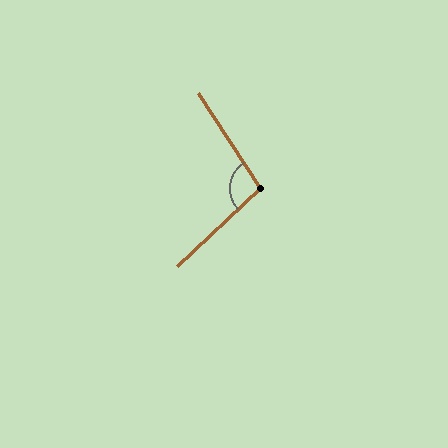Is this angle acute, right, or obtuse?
It is obtuse.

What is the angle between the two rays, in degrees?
Approximately 100 degrees.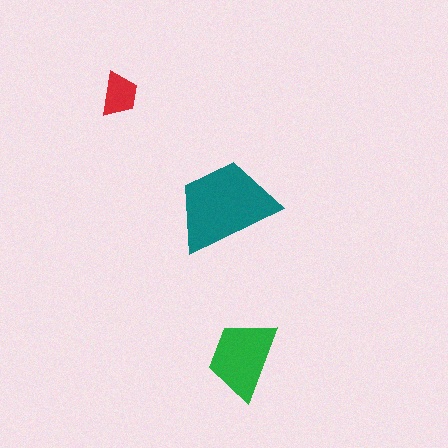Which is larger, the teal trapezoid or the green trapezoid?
The teal one.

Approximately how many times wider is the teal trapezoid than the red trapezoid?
About 2.5 times wider.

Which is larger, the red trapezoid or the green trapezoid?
The green one.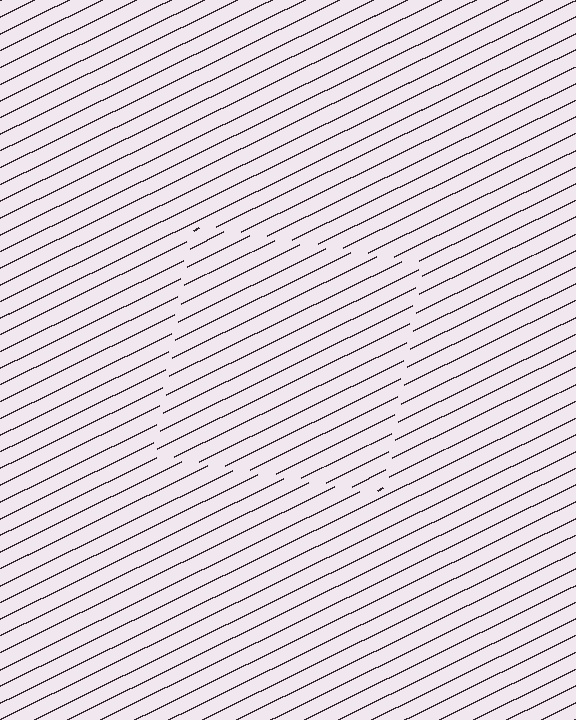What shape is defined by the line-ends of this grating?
An illusory square. The interior of the shape contains the same grating, shifted by half a period — the contour is defined by the phase discontinuity where line-ends from the inner and outer gratings abut.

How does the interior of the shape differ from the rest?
The interior of the shape contains the same grating, shifted by half a period — the contour is defined by the phase discontinuity where line-ends from the inner and outer gratings abut.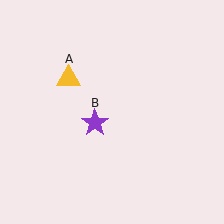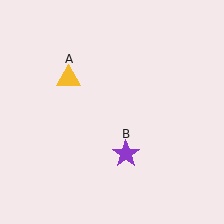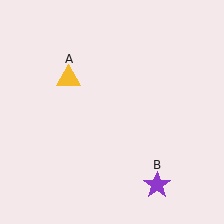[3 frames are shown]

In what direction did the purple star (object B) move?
The purple star (object B) moved down and to the right.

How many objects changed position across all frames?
1 object changed position: purple star (object B).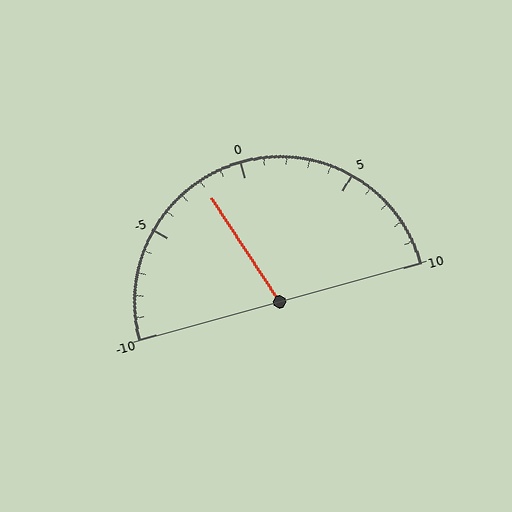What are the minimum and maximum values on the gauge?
The gauge ranges from -10 to 10.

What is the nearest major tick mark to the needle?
The nearest major tick mark is 0.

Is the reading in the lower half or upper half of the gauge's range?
The reading is in the lower half of the range (-10 to 10).